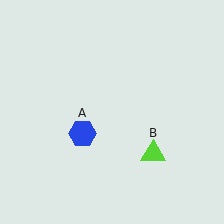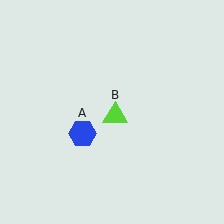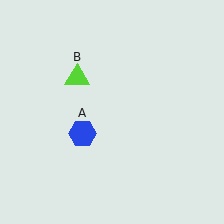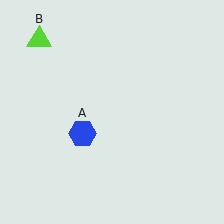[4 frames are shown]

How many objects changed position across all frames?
1 object changed position: lime triangle (object B).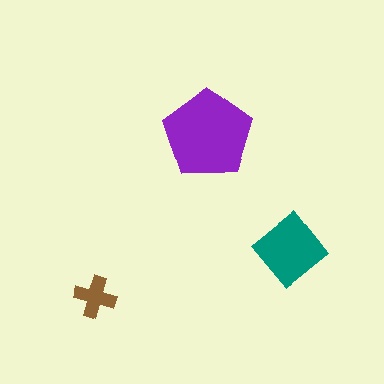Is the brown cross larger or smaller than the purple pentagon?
Smaller.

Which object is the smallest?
The brown cross.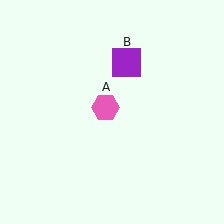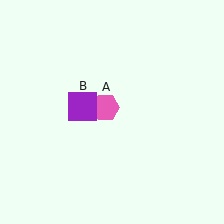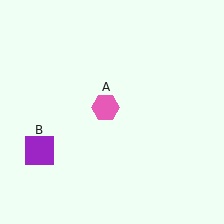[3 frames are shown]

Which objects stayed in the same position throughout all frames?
Pink hexagon (object A) remained stationary.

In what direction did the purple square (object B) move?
The purple square (object B) moved down and to the left.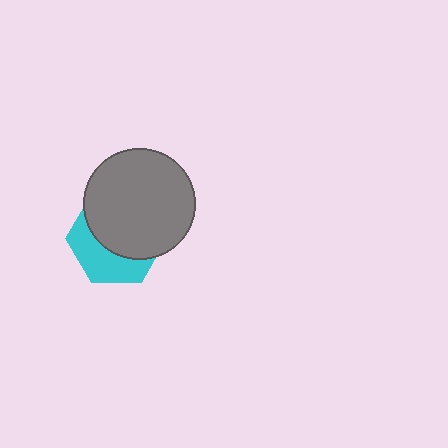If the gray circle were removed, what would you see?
You would see the complete cyan hexagon.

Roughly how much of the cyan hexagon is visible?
A small part of it is visible (roughly 40%).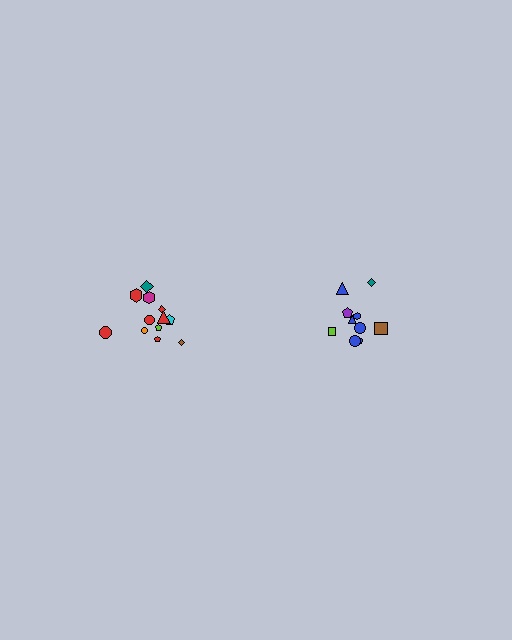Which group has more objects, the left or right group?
The left group.